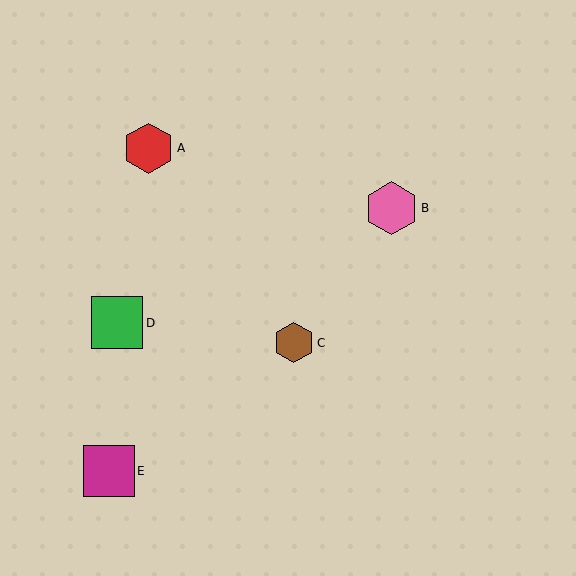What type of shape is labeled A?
Shape A is a red hexagon.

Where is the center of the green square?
The center of the green square is at (117, 323).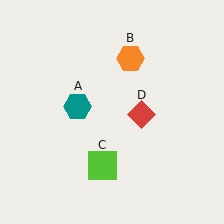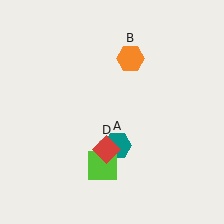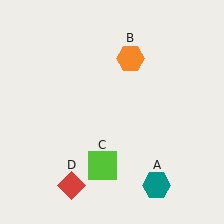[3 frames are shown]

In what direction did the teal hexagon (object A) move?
The teal hexagon (object A) moved down and to the right.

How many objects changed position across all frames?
2 objects changed position: teal hexagon (object A), red diamond (object D).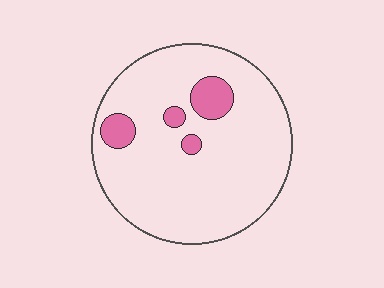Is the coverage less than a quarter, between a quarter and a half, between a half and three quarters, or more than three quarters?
Less than a quarter.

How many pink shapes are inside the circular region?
4.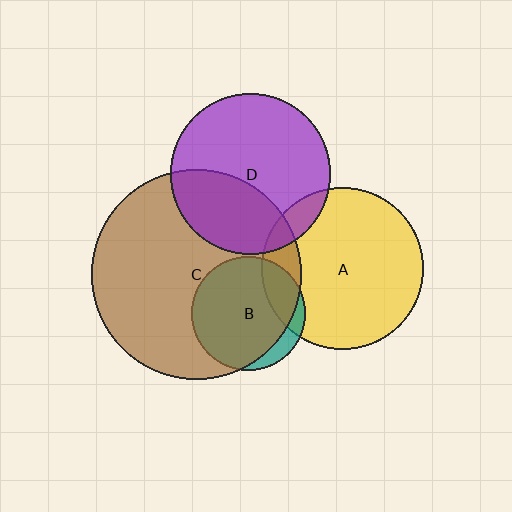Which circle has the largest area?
Circle C (brown).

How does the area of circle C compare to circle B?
Approximately 3.4 times.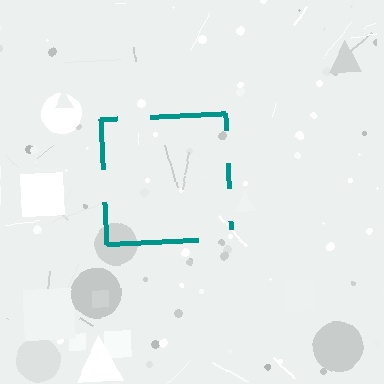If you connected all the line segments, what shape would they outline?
They would outline a square.